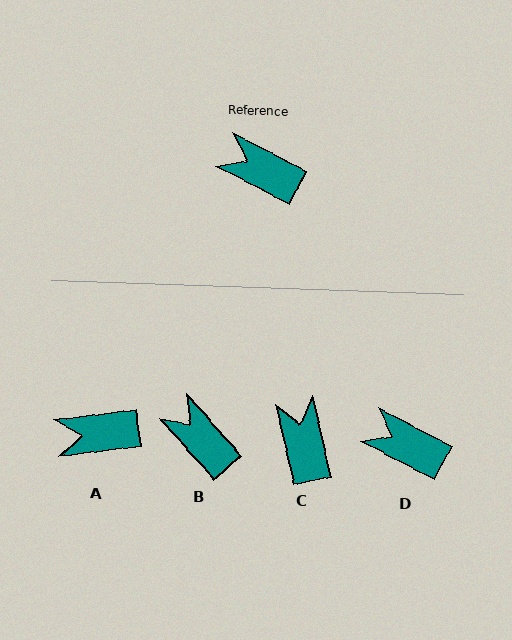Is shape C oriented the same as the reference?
No, it is off by about 50 degrees.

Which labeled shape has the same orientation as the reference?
D.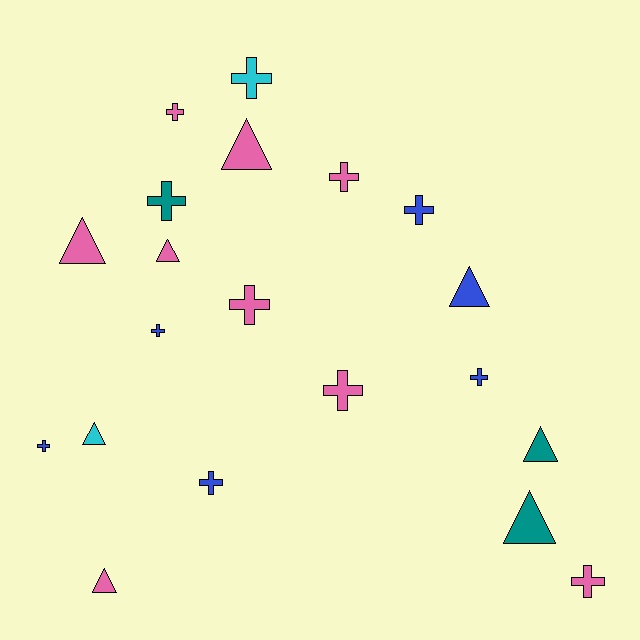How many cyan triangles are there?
There is 1 cyan triangle.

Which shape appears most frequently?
Cross, with 12 objects.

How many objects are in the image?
There are 20 objects.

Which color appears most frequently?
Pink, with 9 objects.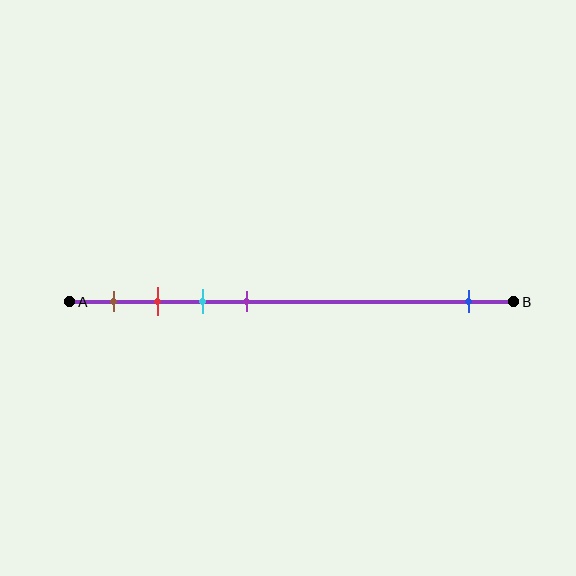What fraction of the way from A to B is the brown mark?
The brown mark is approximately 10% (0.1) of the way from A to B.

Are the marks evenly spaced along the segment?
No, the marks are not evenly spaced.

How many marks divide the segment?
There are 5 marks dividing the segment.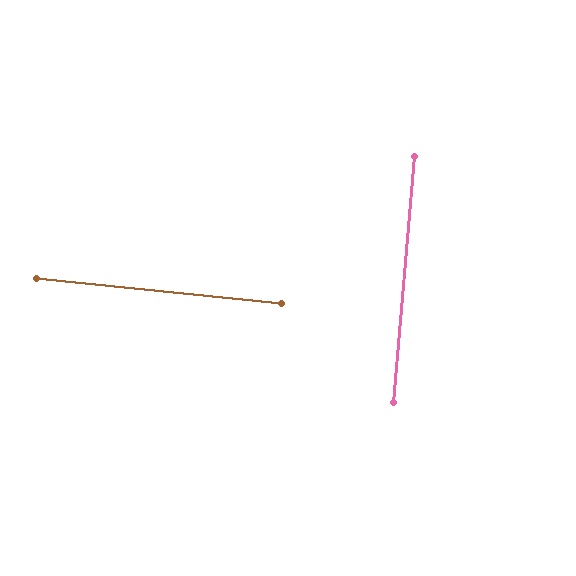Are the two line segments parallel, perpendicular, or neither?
Perpendicular — they meet at approximately 89°.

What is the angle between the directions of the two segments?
Approximately 89 degrees.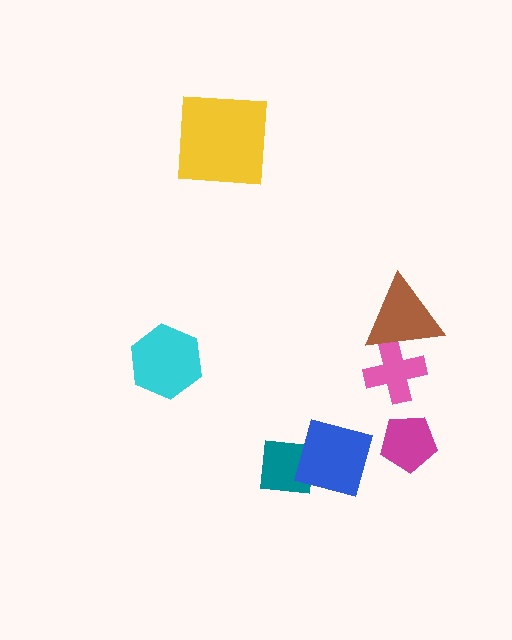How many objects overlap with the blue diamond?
1 object overlaps with the blue diamond.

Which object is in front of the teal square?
The blue diamond is in front of the teal square.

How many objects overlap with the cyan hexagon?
0 objects overlap with the cyan hexagon.